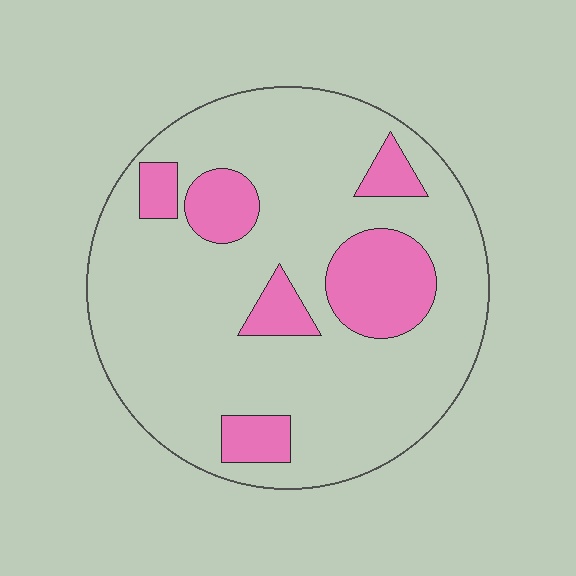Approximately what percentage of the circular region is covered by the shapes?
Approximately 20%.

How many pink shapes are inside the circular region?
6.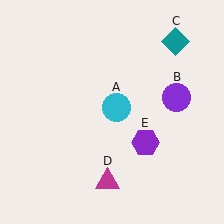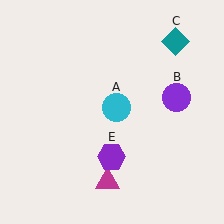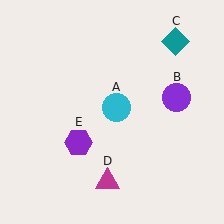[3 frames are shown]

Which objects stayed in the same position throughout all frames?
Cyan circle (object A) and purple circle (object B) and teal diamond (object C) and magenta triangle (object D) remained stationary.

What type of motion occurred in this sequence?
The purple hexagon (object E) rotated clockwise around the center of the scene.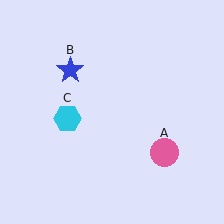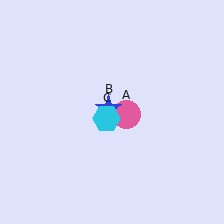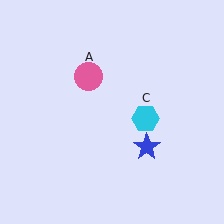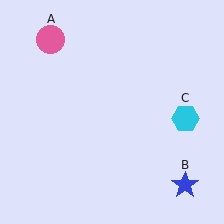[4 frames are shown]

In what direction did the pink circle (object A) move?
The pink circle (object A) moved up and to the left.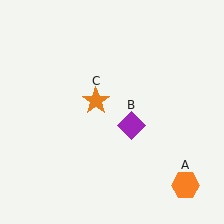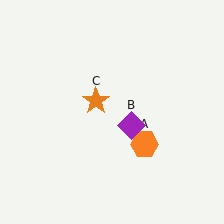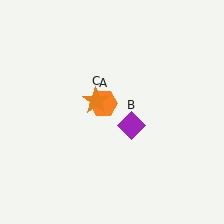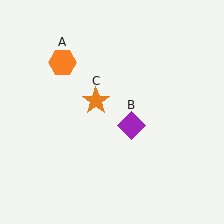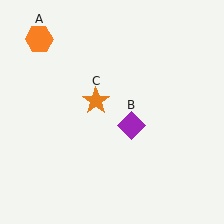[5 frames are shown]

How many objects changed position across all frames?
1 object changed position: orange hexagon (object A).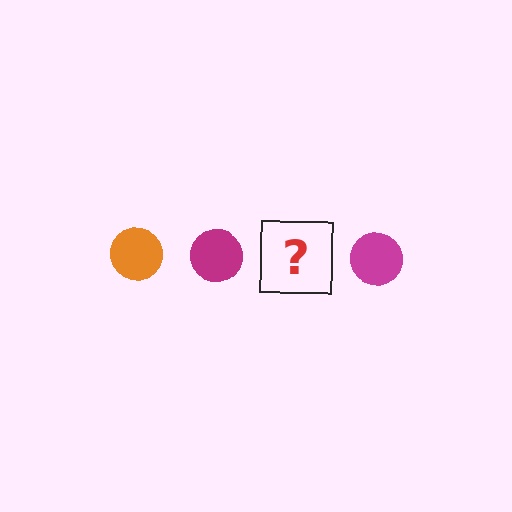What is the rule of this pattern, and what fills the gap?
The rule is that the pattern cycles through orange, magenta circles. The gap should be filled with an orange circle.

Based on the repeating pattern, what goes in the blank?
The blank should be an orange circle.